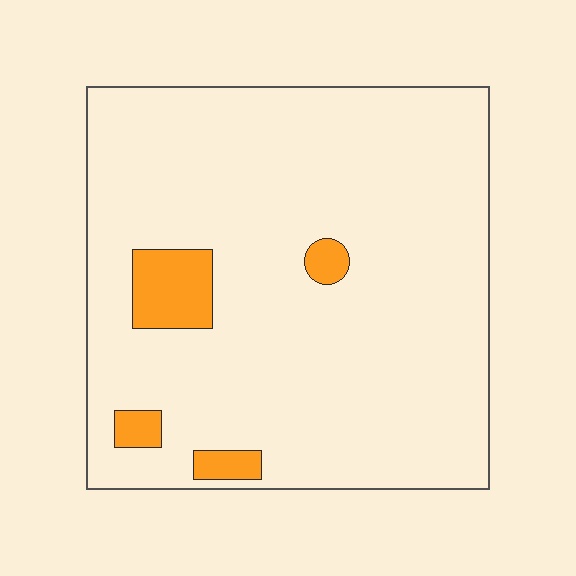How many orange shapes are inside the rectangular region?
4.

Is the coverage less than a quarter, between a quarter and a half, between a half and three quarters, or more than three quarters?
Less than a quarter.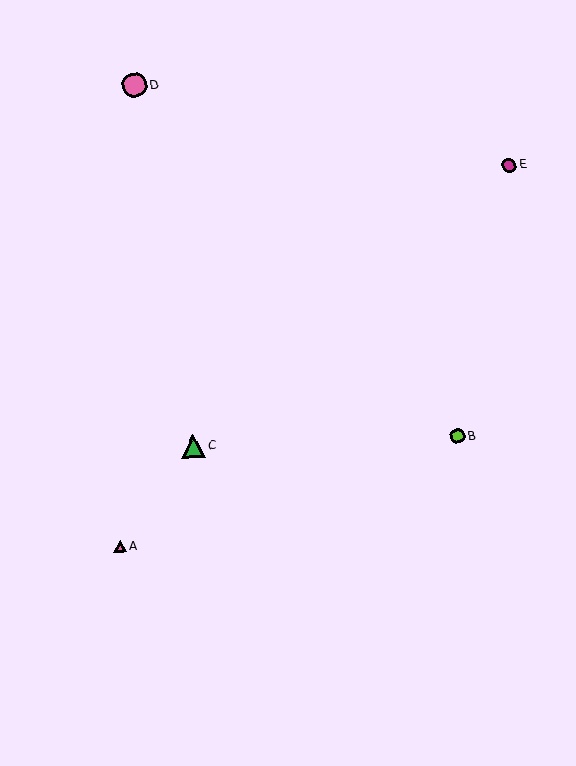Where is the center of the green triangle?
The center of the green triangle is at (193, 447).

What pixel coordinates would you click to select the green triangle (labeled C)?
Click at (193, 447) to select the green triangle C.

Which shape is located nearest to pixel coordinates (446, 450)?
The lime circle (labeled B) at (457, 436) is nearest to that location.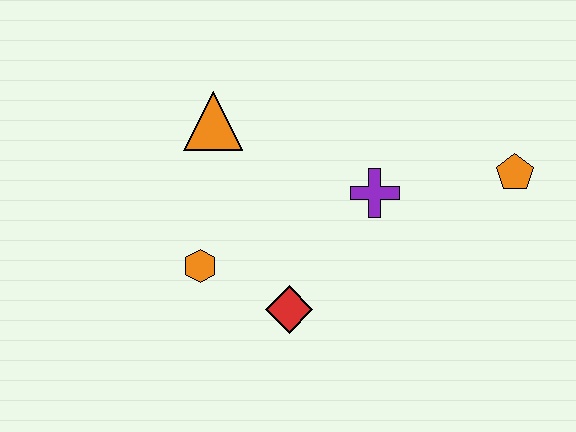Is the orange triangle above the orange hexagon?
Yes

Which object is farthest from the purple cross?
The orange hexagon is farthest from the purple cross.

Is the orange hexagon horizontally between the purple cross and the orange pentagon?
No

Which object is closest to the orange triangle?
The orange hexagon is closest to the orange triangle.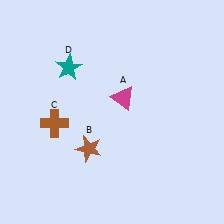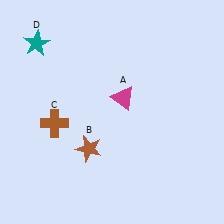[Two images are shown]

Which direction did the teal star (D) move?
The teal star (D) moved left.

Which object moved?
The teal star (D) moved left.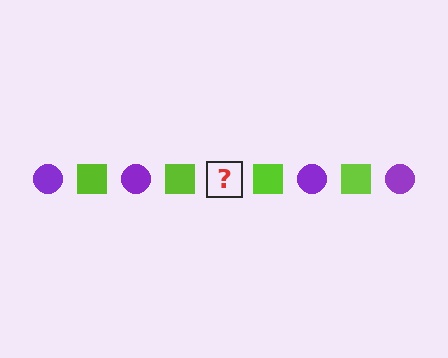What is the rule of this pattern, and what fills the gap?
The rule is that the pattern alternates between purple circle and lime square. The gap should be filled with a purple circle.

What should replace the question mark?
The question mark should be replaced with a purple circle.